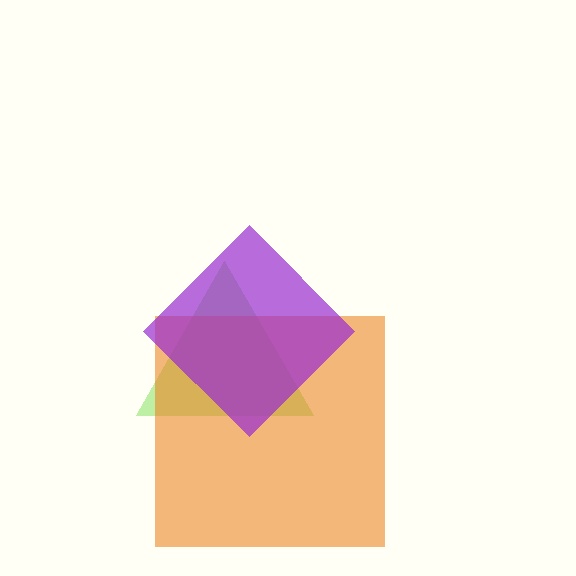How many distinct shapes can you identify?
There are 3 distinct shapes: a lime triangle, an orange square, a purple diamond.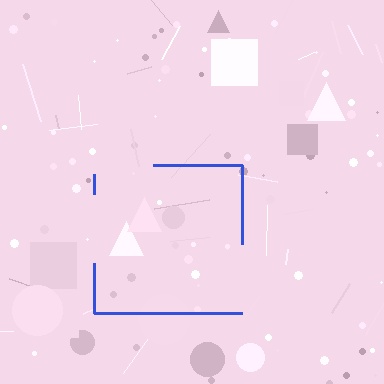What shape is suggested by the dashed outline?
The dashed outline suggests a square.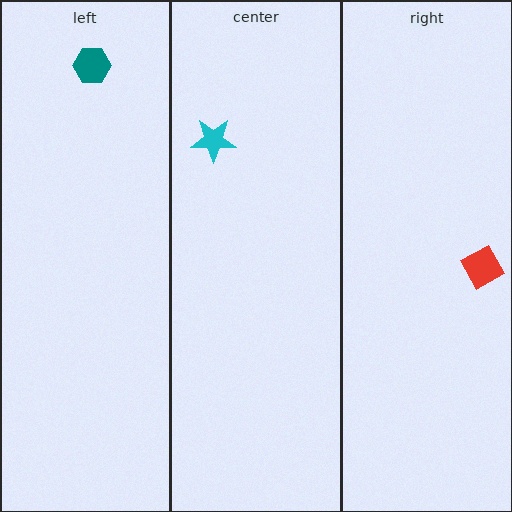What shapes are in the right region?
The red diamond.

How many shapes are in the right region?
1.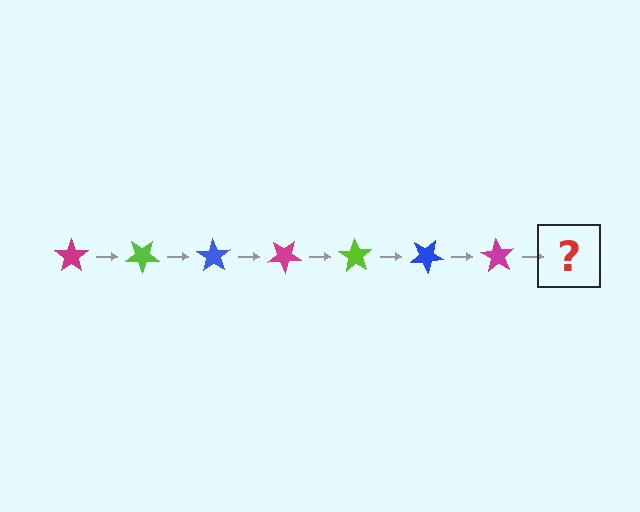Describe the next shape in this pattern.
It should be a lime star, rotated 245 degrees from the start.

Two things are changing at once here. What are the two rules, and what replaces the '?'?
The two rules are that it rotates 35 degrees each step and the color cycles through magenta, lime, and blue. The '?' should be a lime star, rotated 245 degrees from the start.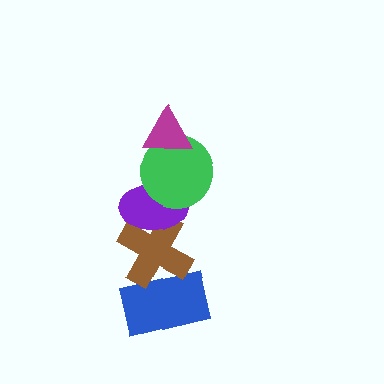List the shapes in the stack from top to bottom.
From top to bottom: the magenta triangle, the green circle, the purple ellipse, the brown cross, the blue rectangle.